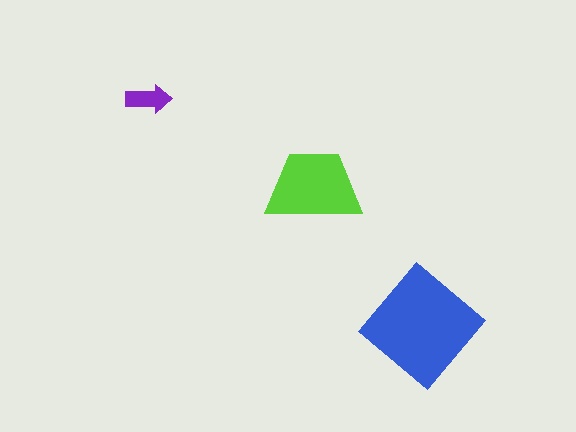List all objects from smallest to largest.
The purple arrow, the lime trapezoid, the blue diamond.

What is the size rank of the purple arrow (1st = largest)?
3rd.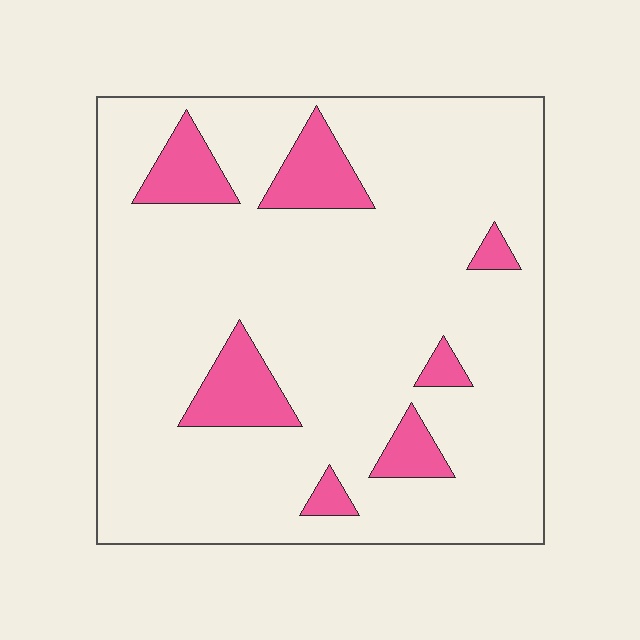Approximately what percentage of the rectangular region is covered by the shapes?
Approximately 15%.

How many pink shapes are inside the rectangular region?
7.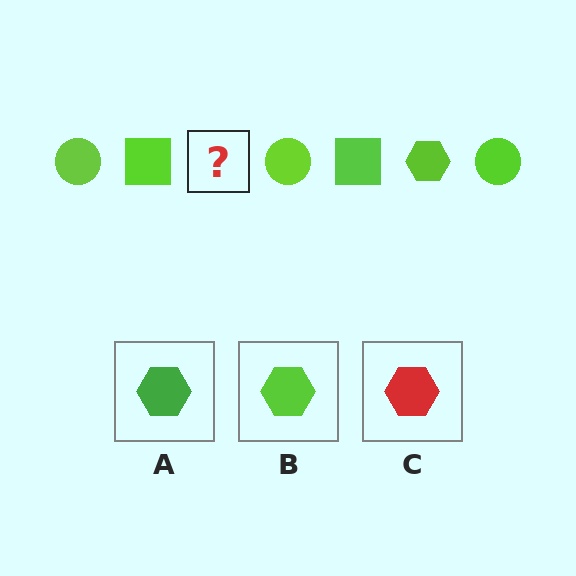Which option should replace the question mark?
Option B.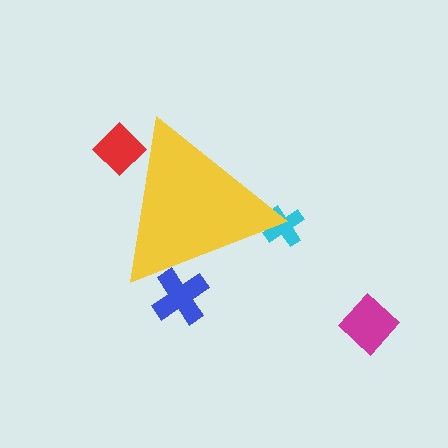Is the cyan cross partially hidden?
Yes, the cyan cross is partially hidden behind the yellow triangle.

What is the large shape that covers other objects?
A yellow triangle.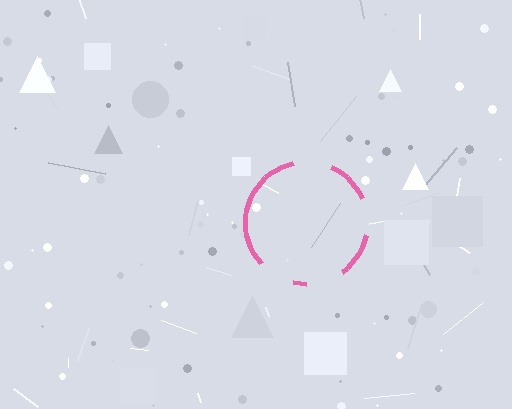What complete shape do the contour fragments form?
The contour fragments form a circle.